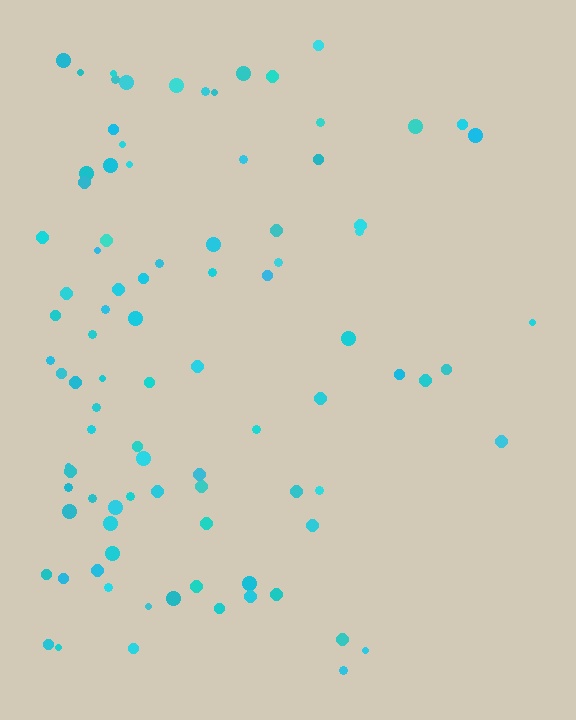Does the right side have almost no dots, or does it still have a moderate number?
Still a moderate number, just noticeably fewer than the left.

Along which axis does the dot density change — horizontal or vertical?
Horizontal.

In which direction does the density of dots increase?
From right to left, with the left side densest.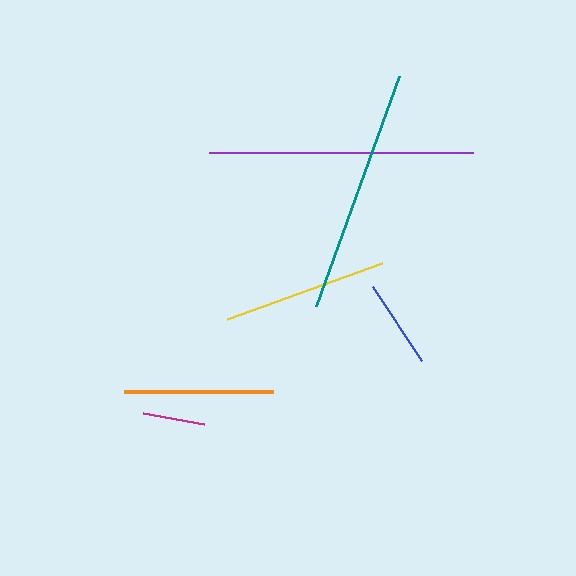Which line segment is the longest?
The purple line is the longest at approximately 264 pixels.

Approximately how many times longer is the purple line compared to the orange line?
The purple line is approximately 1.8 times the length of the orange line.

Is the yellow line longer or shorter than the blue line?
The yellow line is longer than the blue line.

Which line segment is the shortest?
The magenta line is the shortest at approximately 62 pixels.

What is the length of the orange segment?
The orange segment is approximately 148 pixels long.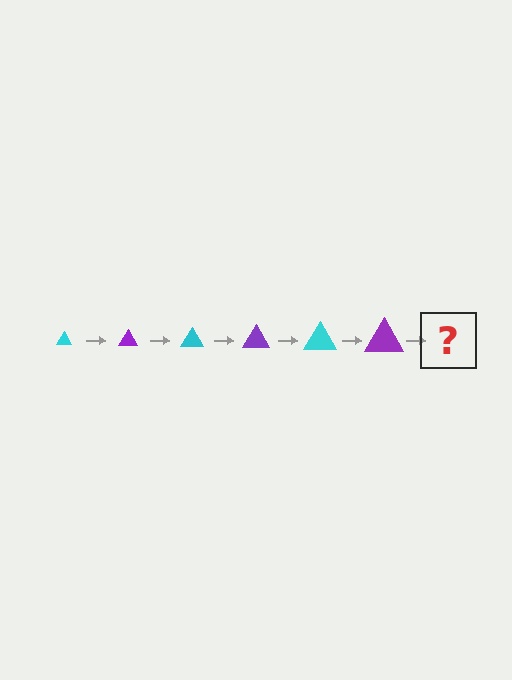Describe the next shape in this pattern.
It should be a cyan triangle, larger than the previous one.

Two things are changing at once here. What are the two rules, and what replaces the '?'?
The two rules are that the triangle grows larger each step and the color cycles through cyan and purple. The '?' should be a cyan triangle, larger than the previous one.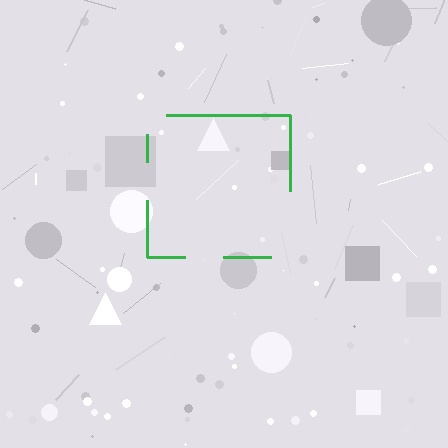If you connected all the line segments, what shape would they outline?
They would outline a square.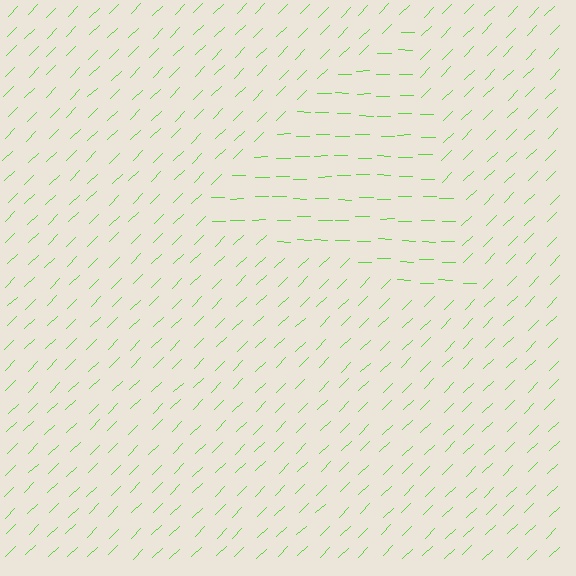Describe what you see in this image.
The image is filled with small lime line segments. A triangle region in the image has lines oriented differently from the surrounding lines, creating a visible texture boundary.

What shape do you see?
I see a triangle.